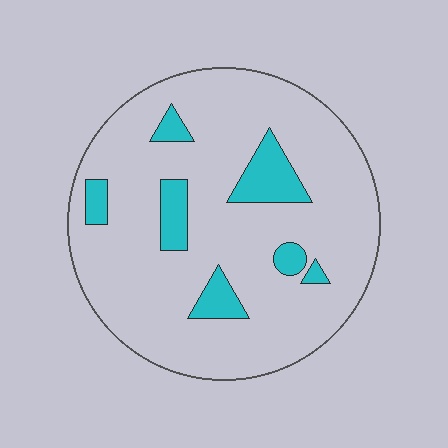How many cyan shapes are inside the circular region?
7.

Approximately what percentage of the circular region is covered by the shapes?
Approximately 15%.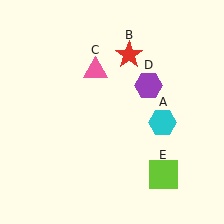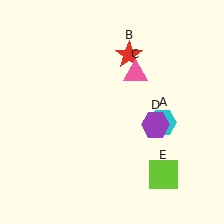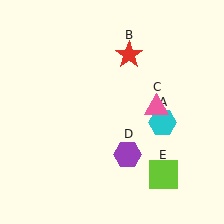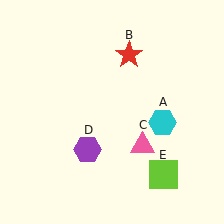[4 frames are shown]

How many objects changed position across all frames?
2 objects changed position: pink triangle (object C), purple hexagon (object D).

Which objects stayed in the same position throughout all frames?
Cyan hexagon (object A) and red star (object B) and lime square (object E) remained stationary.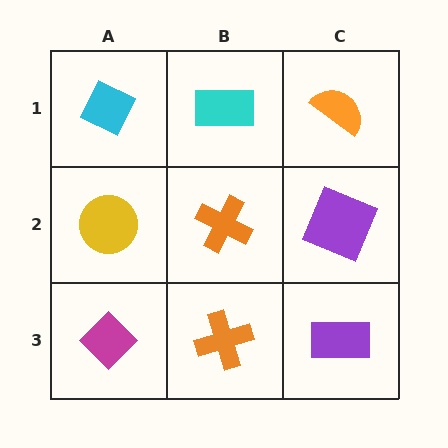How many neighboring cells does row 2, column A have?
3.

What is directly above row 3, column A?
A yellow circle.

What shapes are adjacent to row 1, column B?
An orange cross (row 2, column B), a cyan diamond (row 1, column A), an orange semicircle (row 1, column C).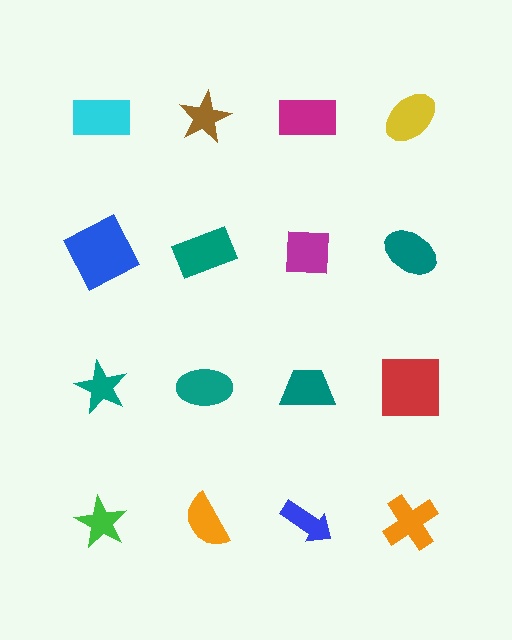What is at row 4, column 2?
An orange semicircle.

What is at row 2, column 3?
A magenta square.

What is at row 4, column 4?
An orange cross.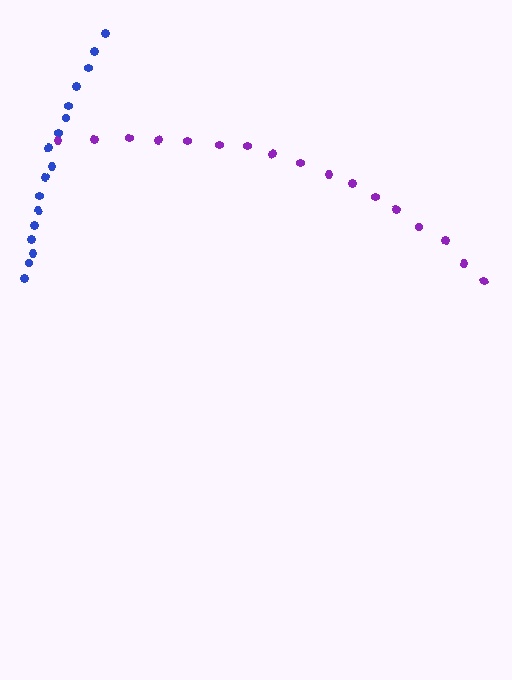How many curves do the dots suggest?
There are 2 distinct paths.